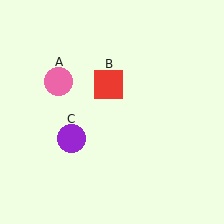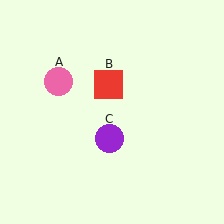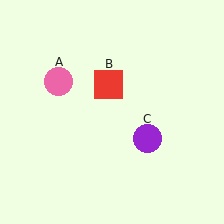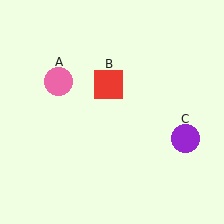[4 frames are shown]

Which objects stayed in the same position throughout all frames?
Pink circle (object A) and red square (object B) remained stationary.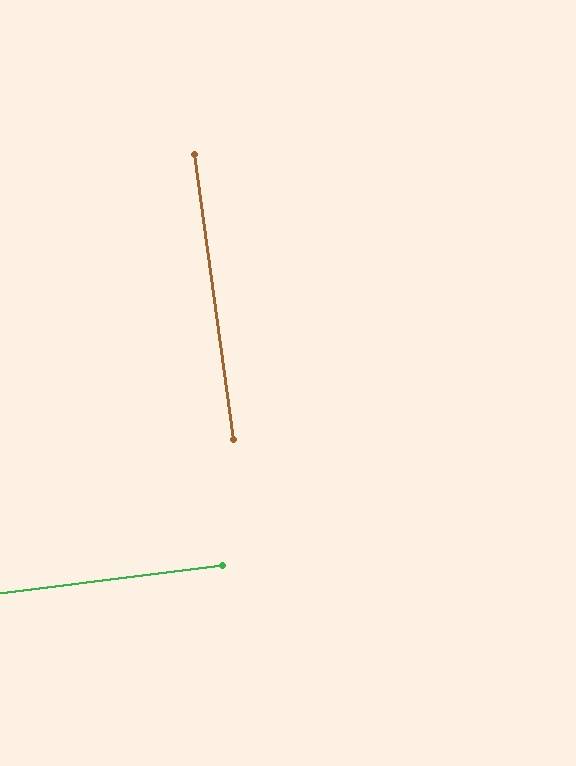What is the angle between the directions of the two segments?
Approximately 90 degrees.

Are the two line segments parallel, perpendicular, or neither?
Perpendicular — they meet at approximately 90°.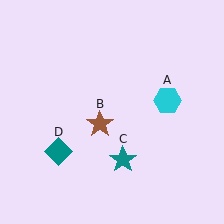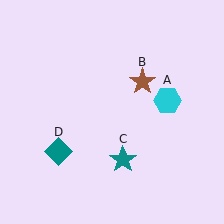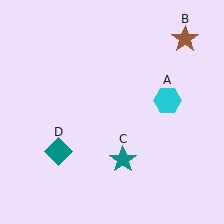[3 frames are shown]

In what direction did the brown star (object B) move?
The brown star (object B) moved up and to the right.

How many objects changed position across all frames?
1 object changed position: brown star (object B).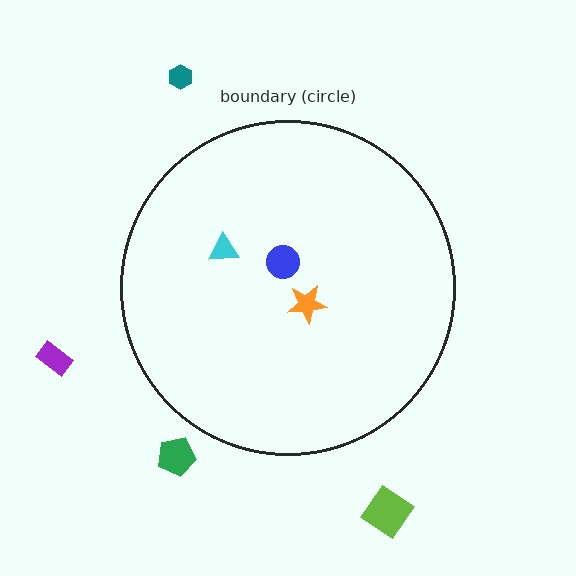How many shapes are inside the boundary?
3 inside, 4 outside.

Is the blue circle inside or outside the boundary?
Inside.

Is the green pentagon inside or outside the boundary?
Outside.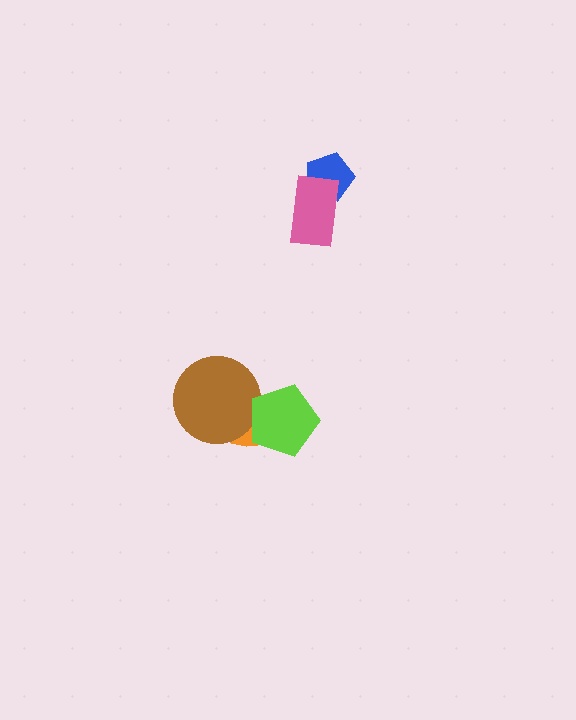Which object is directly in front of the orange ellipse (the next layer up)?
The brown circle is directly in front of the orange ellipse.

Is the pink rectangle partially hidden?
No, no other shape covers it.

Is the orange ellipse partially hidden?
Yes, it is partially covered by another shape.